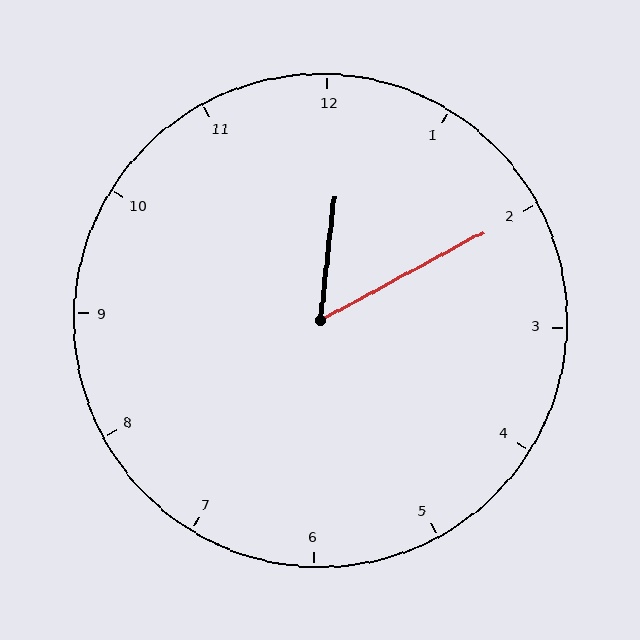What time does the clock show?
12:10.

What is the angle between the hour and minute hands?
Approximately 55 degrees.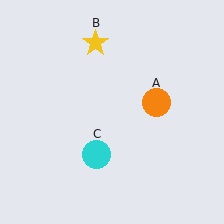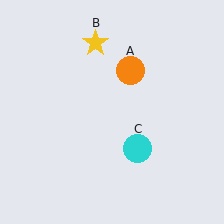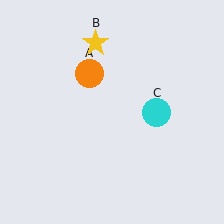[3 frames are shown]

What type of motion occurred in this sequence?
The orange circle (object A), cyan circle (object C) rotated counterclockwise around the center of the scene.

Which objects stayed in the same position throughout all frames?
Yellow star (object B) remained stationary.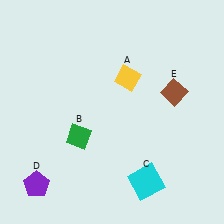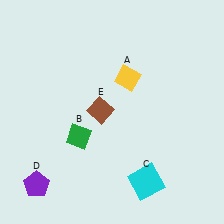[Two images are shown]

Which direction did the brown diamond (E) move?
The brown diamond (E) moved left.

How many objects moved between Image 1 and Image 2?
1 object moved between the two images.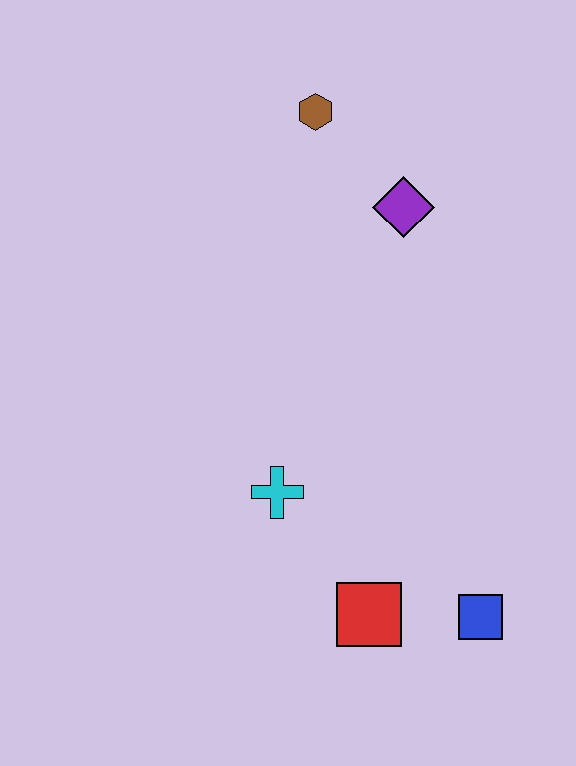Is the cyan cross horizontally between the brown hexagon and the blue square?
No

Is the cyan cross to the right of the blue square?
No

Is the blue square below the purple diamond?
Yes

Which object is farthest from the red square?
The brown hexagon is farthest from the red square.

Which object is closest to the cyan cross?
The red square is closest to the cyan cross.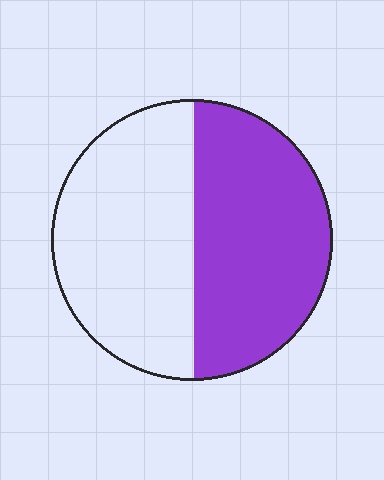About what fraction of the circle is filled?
About one half (1/2).